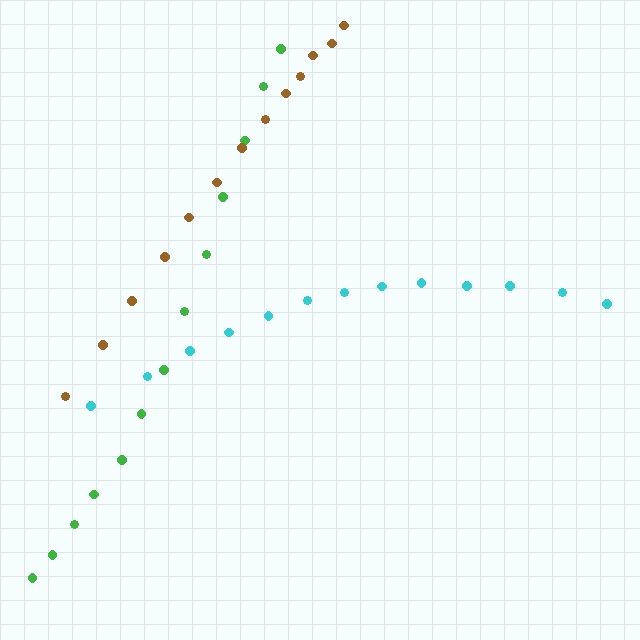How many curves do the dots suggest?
There are 3 distinct paths.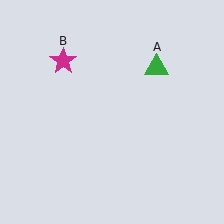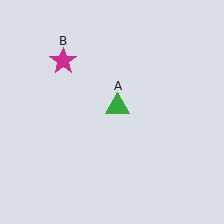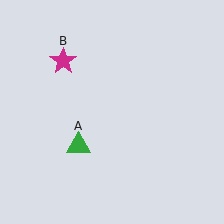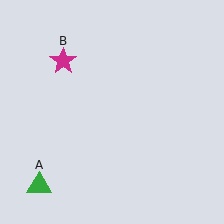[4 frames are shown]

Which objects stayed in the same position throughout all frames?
Magenta star (object B) remained stationary.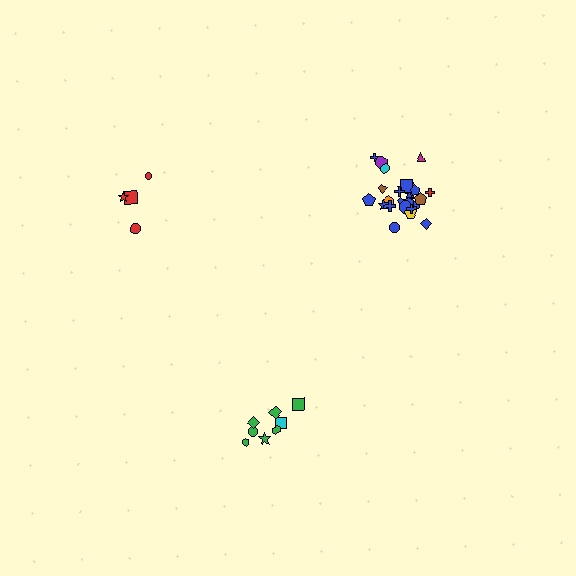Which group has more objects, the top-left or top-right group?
The top-right group.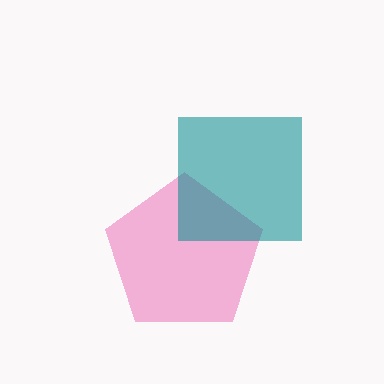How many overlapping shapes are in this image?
There are 2 overlapping shapes in the image.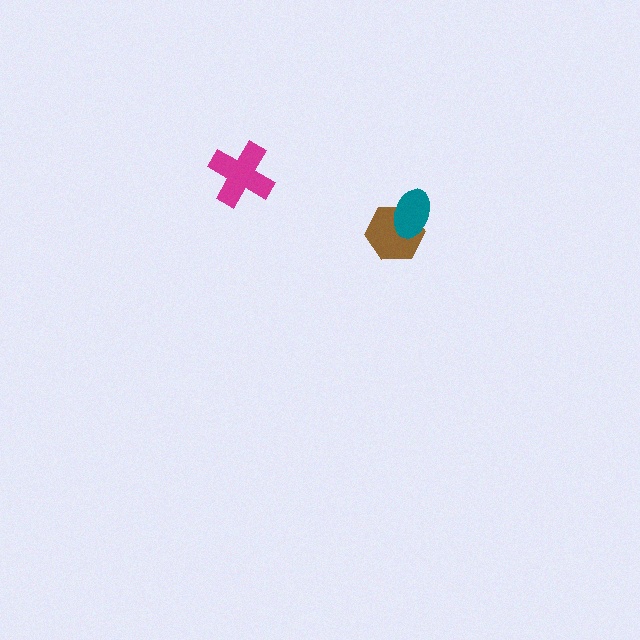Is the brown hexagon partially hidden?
Yes, it is partially covered by another shape.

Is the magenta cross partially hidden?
No, no other shape covers it.